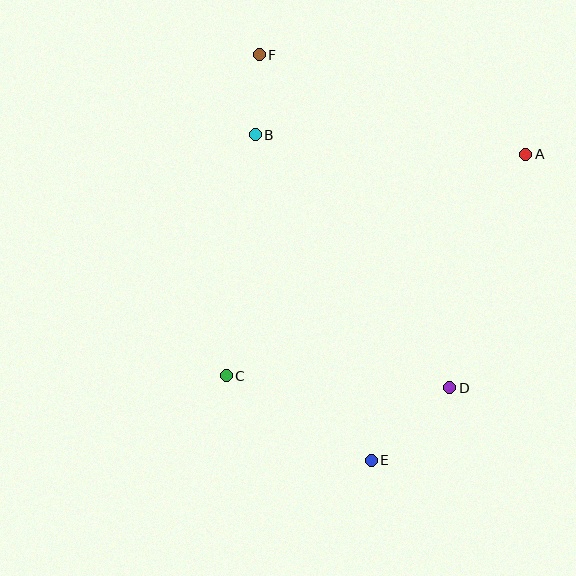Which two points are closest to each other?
Points B and F are closest to each other.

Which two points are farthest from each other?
Points E and F are farthest from each other.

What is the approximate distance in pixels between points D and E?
The distance between D and E is approximately 107 pixels.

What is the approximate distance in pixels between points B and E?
The distance between B and E is approximately 346 pixels.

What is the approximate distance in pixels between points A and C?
The distance between A and C is approximately 373 pixels.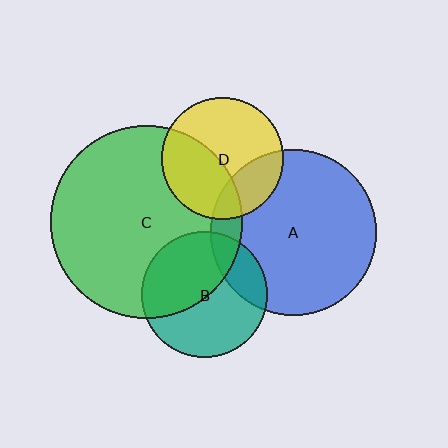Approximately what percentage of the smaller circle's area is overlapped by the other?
Approximately 45%.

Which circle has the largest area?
Circle C (green).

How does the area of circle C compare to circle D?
Approximately 2.5 times.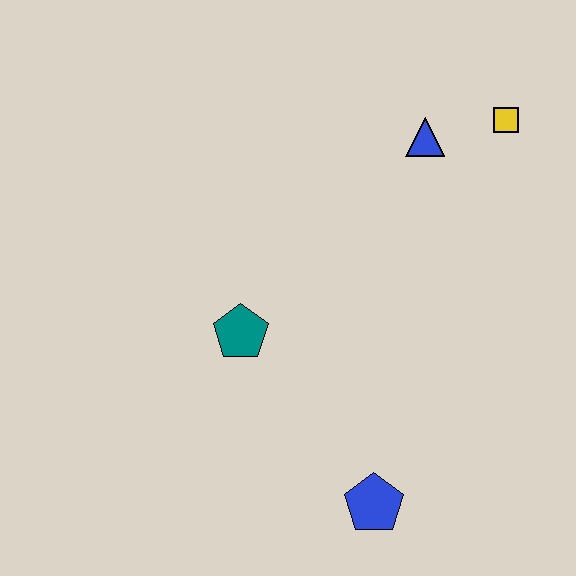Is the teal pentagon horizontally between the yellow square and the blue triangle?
No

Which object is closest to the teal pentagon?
The blue pentagon is closest to the teal pentagon.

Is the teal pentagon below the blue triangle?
Yes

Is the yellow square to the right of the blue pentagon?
Yes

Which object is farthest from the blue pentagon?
The yellow square is farthest from the blue pentagon.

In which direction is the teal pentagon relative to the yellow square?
The teal pentagon is to the left of the yellow square.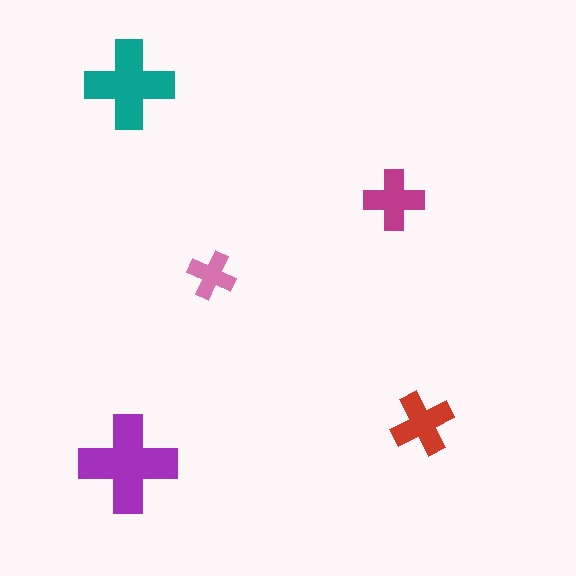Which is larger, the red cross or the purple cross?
The purple one.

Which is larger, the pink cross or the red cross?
The red one.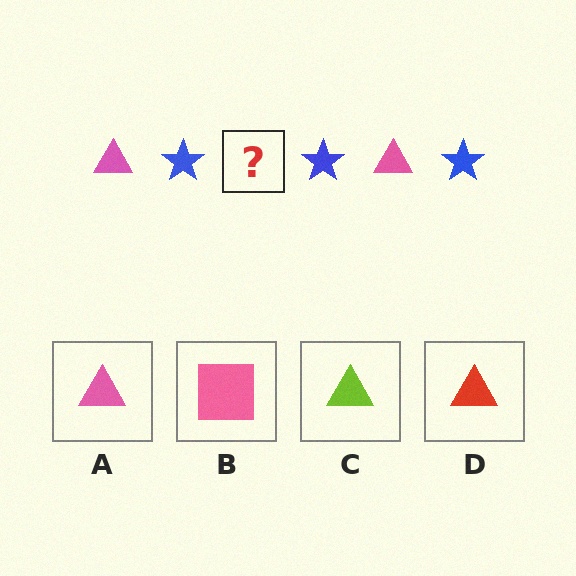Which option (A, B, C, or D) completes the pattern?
A.